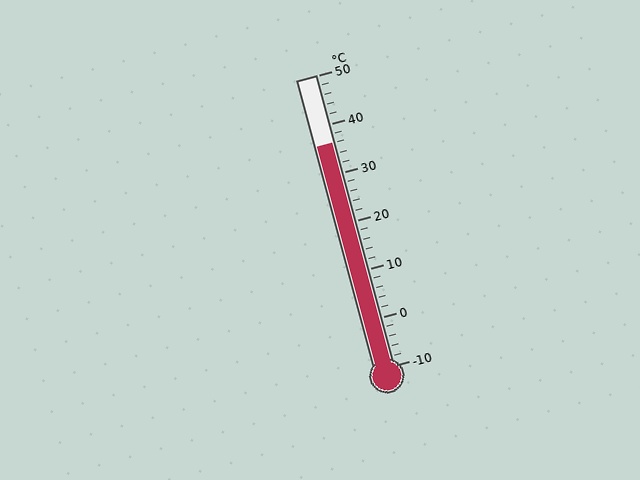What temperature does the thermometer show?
The thermometer shows approximately 36°C.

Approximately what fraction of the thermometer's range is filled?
The thermometer is filled to approximately 75% of its range.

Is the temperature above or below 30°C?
The temperature is above 30°C.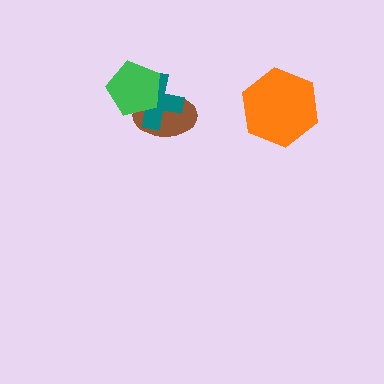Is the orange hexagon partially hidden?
No, no other shape covers it.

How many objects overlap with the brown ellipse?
2 objects overlap with the brown ellipse.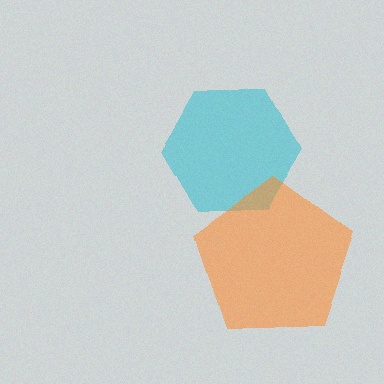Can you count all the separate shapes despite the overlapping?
Yes, there are 2 separate shapes.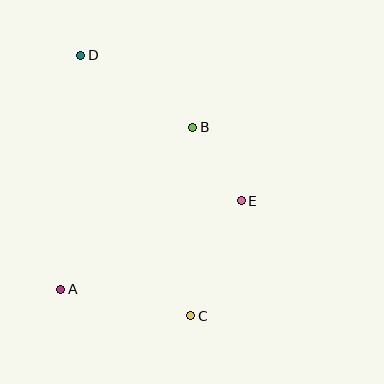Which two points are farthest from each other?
Points C and D are farthest from each other.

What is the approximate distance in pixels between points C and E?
The distance between C and E is approximately 125 pixels.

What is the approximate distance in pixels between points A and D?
The distance between A and D is approximately 235 pixels.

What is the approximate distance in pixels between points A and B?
The distance between A and B is approximately 209 pixels.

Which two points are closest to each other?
Points B and E are closest to each other.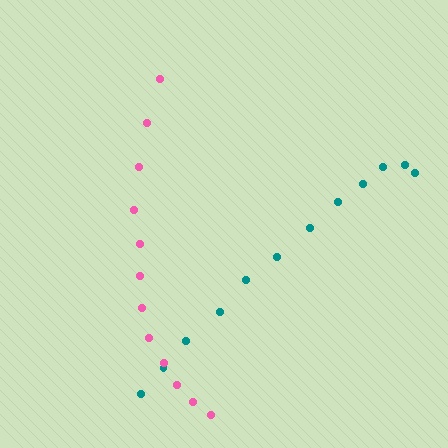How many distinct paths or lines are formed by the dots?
There are 2 distinct paths.